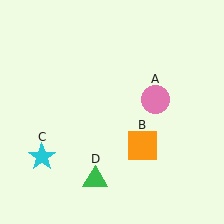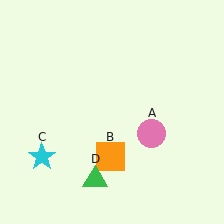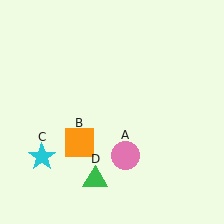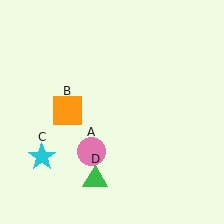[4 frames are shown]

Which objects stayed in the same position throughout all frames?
Cyan star (object C) and green triangle (object D) remained stationary.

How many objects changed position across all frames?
2 objects changed position: pink circle (object A), orange square (object B).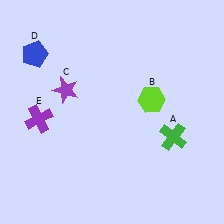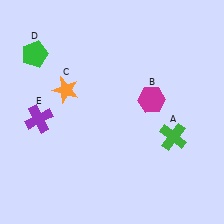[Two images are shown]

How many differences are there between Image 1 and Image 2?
There are 3 differences between the two images.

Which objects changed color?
B changed from lime to magenta. C changed from purple to orange. D changed from blue to green.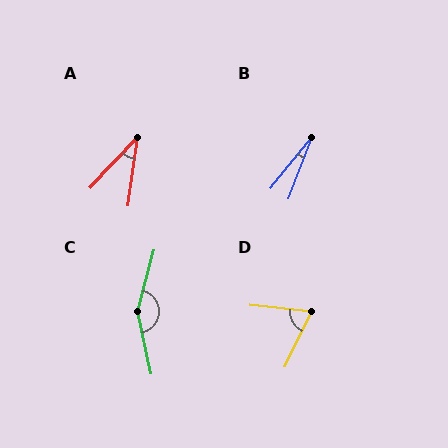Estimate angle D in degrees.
Approximately 71 degrees.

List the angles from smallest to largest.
B (18°), A (35°), D (71°), C (152°).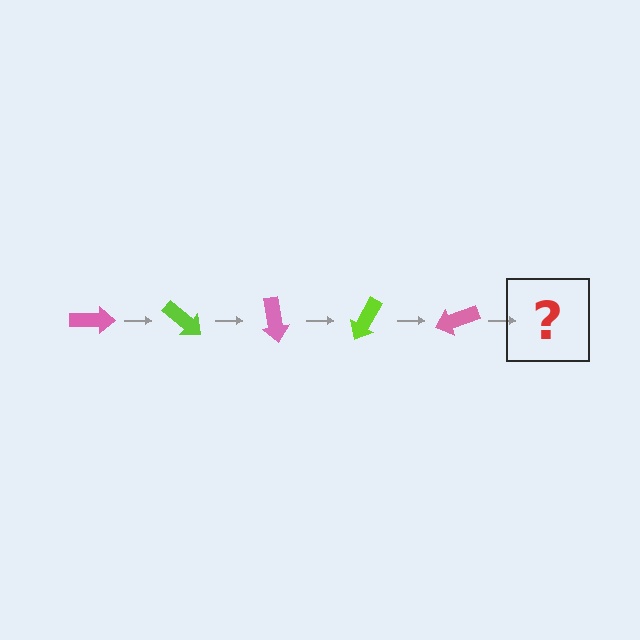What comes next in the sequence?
The next element should be a lime arrow, rotated 200 degrees from the start.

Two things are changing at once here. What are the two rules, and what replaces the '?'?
The two rules are that it rotates 40 degrees each step and the color cycles through pink and lime. The '?' should be a lime arrow, rotated 200 degrees from the start.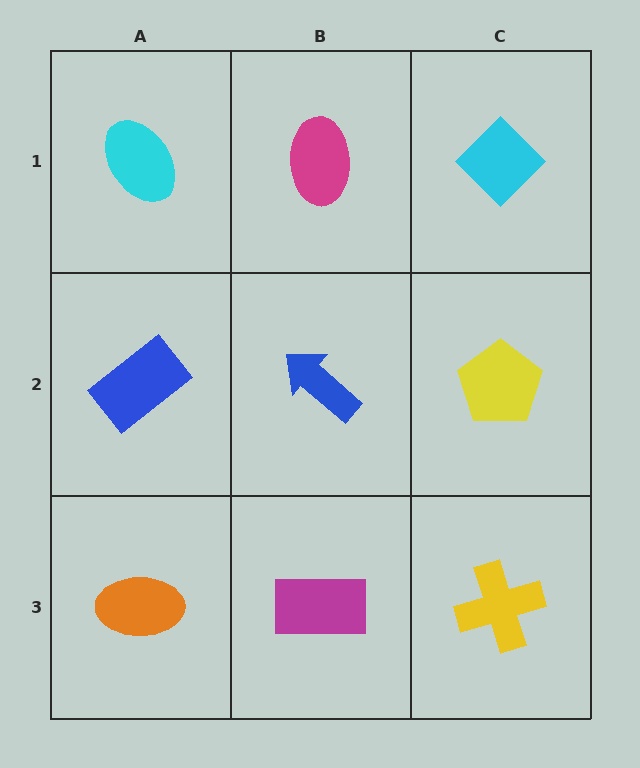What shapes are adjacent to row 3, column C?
A yellow pentagon (row 2, column C), a magenta rectangle (row 3, column B).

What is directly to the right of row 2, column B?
A yellow pentagon.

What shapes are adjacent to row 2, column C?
A cyan diamond (row 1, column C), a yellow cross (row 3, column C), a blue arrow (row 2, column B).